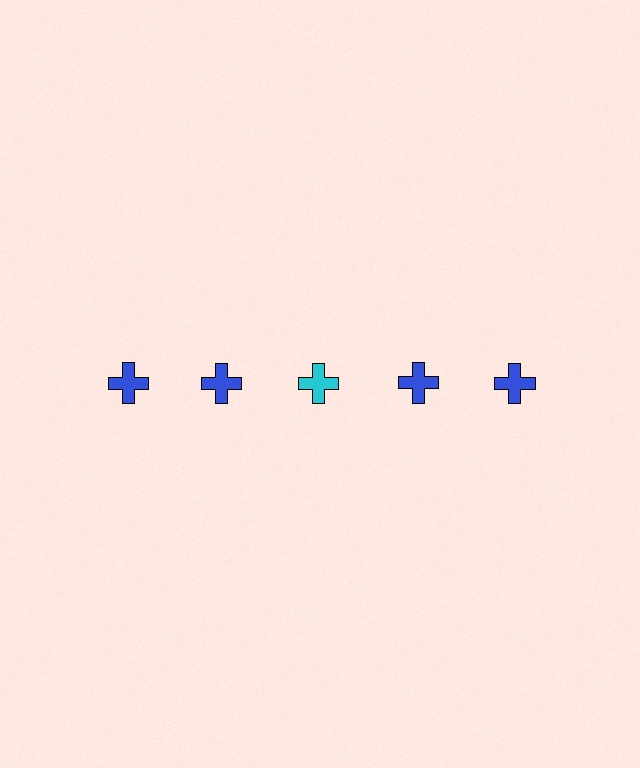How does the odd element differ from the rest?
It has a different color: cyan instead of blue.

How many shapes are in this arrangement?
There are 5 shapes arranged in a grid pattern.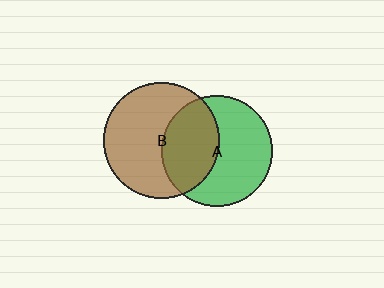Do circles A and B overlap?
Yes.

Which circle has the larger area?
Circle B (brown).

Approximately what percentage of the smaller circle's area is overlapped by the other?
Approximately 40%.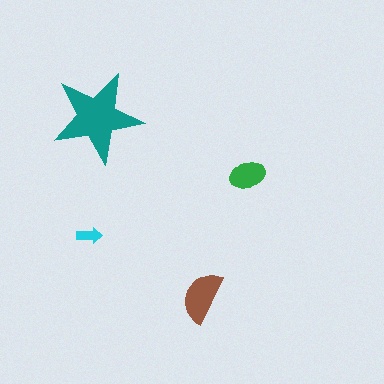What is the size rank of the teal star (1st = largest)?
1st.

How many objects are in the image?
There are 4 objects in the image.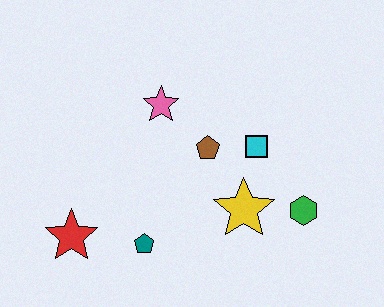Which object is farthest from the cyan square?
The red star is farthest from the cyan square.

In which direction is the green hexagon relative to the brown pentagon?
The green hexagon is to the right of the brown pentagon.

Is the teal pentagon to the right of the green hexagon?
No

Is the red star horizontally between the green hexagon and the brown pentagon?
No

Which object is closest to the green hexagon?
The yellow star is closest to the green hexagon.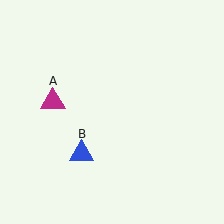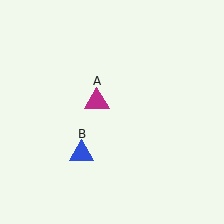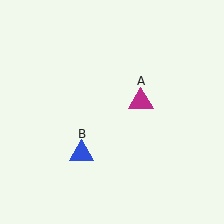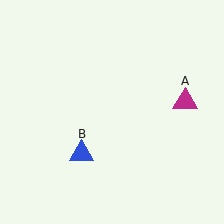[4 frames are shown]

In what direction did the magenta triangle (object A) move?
The magenta triangle (object A) moved right.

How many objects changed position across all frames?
1 object changed position: magenta triangle (object A).